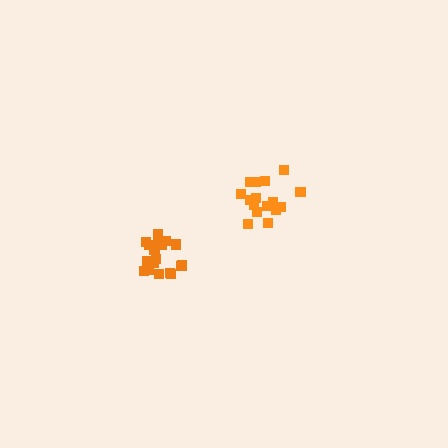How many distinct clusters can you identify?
There are 2 distinct clusters.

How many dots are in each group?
Group 1: 19 dots, Group 2: 16 dots (35 total).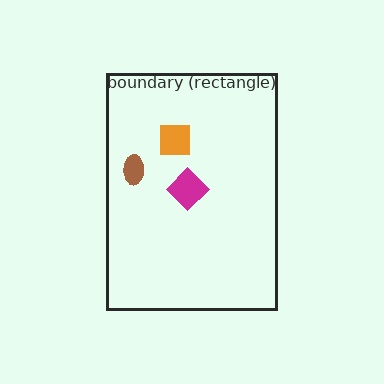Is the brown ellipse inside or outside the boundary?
Inside.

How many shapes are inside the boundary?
3 inside, 0 outside.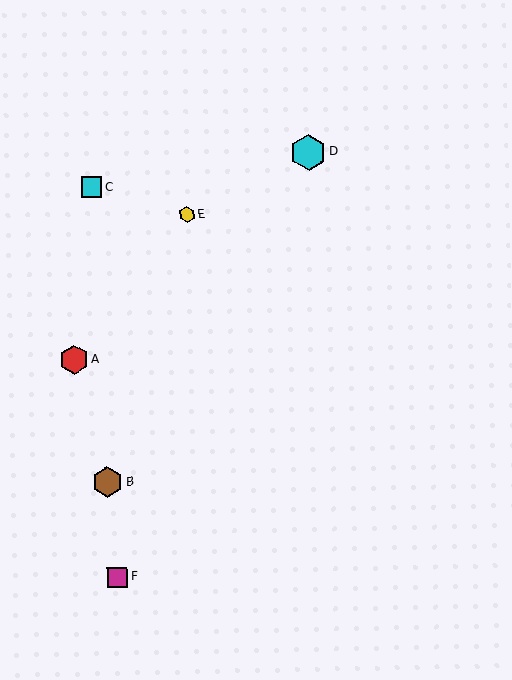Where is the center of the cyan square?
The center of the cyan square is at (91, 187).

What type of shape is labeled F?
Shape F is a magenta square.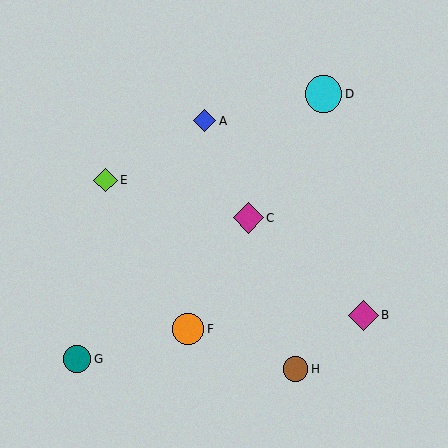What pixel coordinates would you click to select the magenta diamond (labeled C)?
Click at (248, 218) to select the magenta diamond C.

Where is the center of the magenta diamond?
The center of the magenta diamond is at (248, 218).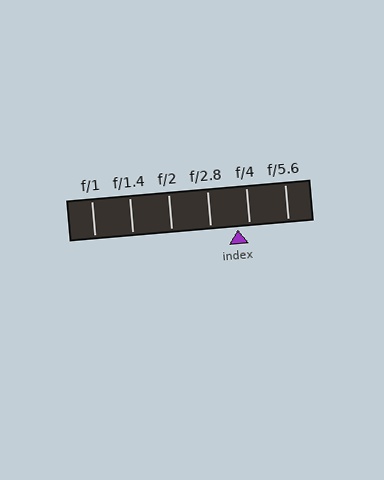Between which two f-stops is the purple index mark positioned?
The index mark is between f/2.8 and f/4.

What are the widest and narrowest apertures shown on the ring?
The widest aperture shown is f/1 and the narrowest is f/5.6.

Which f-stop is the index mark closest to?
The index mark is closest to f/4.